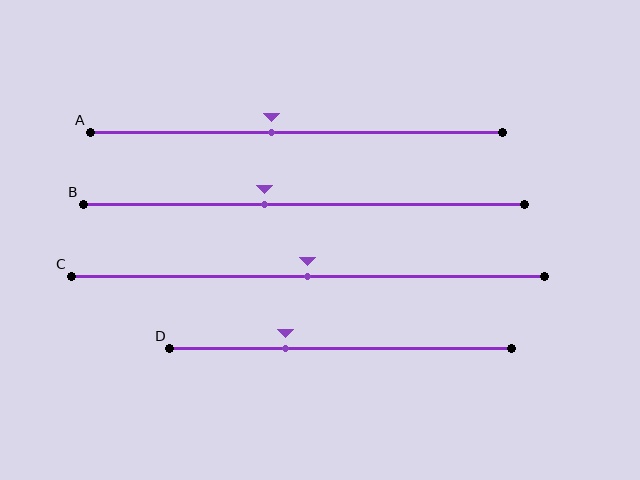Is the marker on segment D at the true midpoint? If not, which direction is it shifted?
No, the marker on segment D is shifted to the left by about 16% of the segment length.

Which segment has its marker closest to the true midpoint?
Segment C has its marker closest to the true midpoint.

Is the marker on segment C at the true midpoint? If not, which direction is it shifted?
Yes, the marker on segment C is at the true midpoint.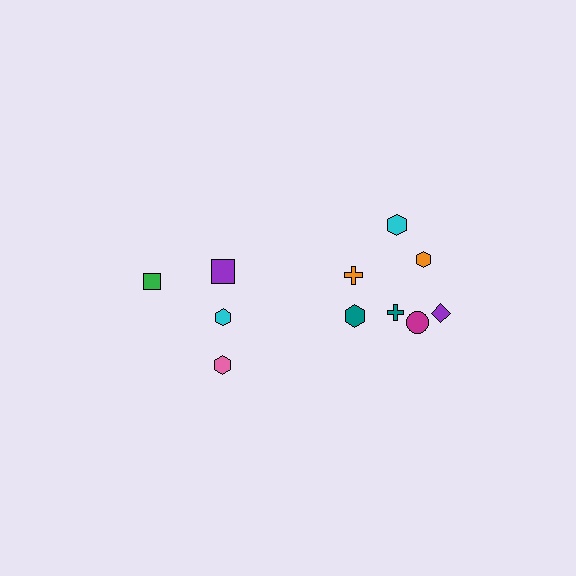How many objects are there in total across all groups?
There are 11 objects.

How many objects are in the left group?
There are 4 objects.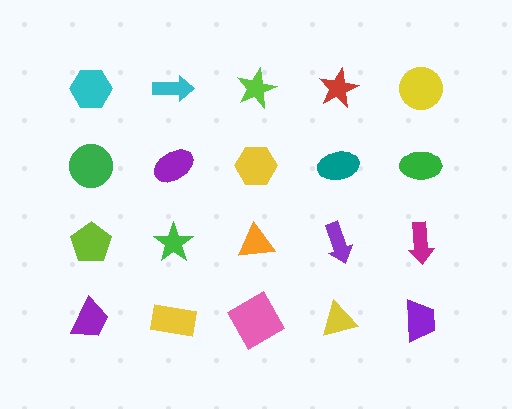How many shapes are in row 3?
5 shapes.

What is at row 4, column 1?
A purple trapezoid.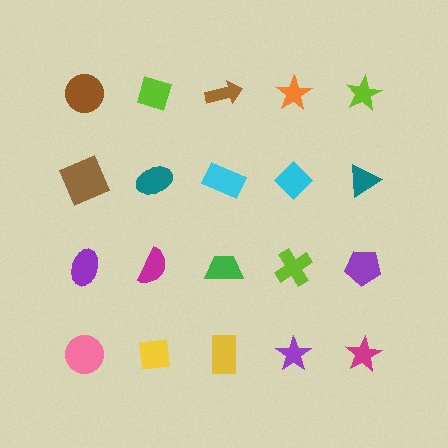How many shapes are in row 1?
5 shapes.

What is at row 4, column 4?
A purple star.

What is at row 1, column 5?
A lime star.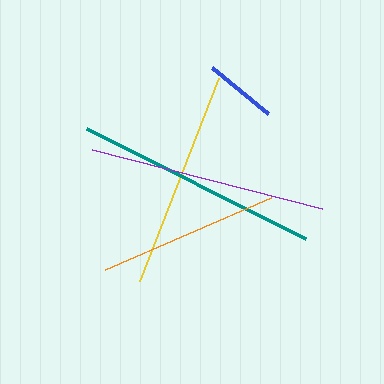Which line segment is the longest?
The teal line is the longest at approximately 245 pixels.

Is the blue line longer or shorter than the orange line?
The orange line is longer than the blue line.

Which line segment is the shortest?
The blue line is the shortest at approximately 72 pixels.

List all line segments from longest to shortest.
From longest to shortest: teal, purple, yellow, orange, blue.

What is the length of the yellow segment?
The yellow segment is approximately 218 pixels long.